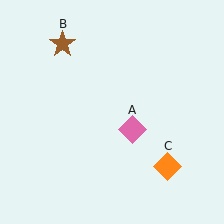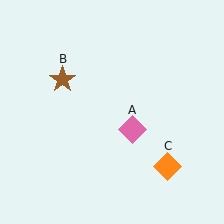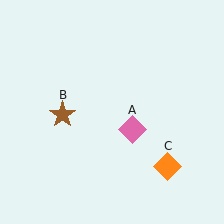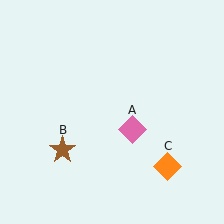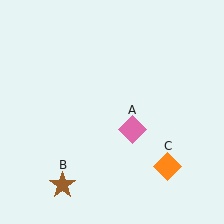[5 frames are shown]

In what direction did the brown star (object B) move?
The brown star (object B) moved down.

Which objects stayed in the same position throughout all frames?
Pink diamond (object A) and orange diamond (object C) remained stationary.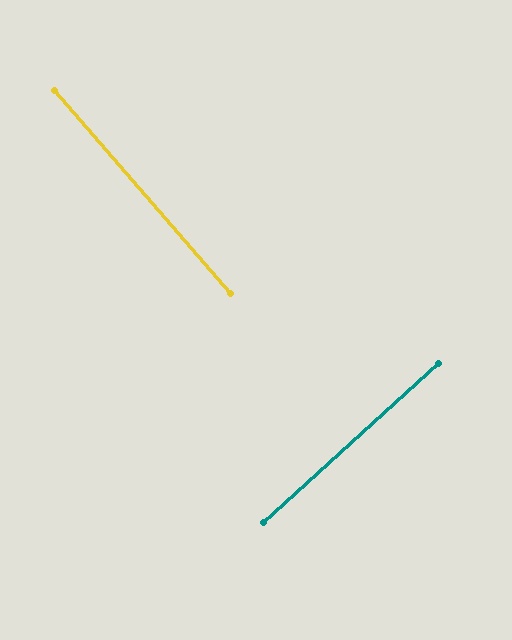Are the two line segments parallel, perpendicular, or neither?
Perpendicular — they meet at approximately 89°.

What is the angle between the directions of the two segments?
Approximately 89 degrees.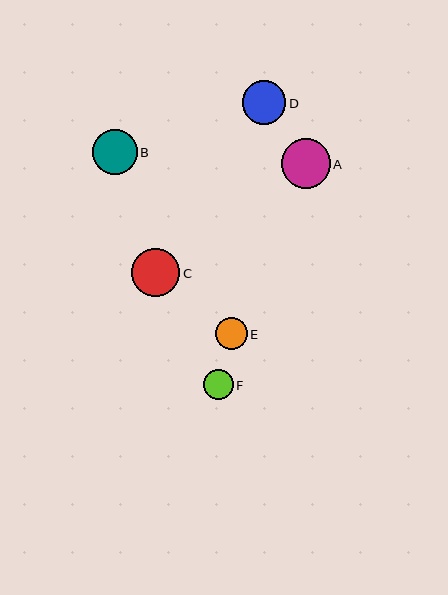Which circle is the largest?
Circle A is the largest with a size of approximately 49 pixels.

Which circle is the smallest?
Circle F is the smallest with a size of approximately 29 pixels.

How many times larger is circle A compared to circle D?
Circle A is approximately 1.1 times the size of circle D.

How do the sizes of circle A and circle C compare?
Circle A and circle C are approximately the same size.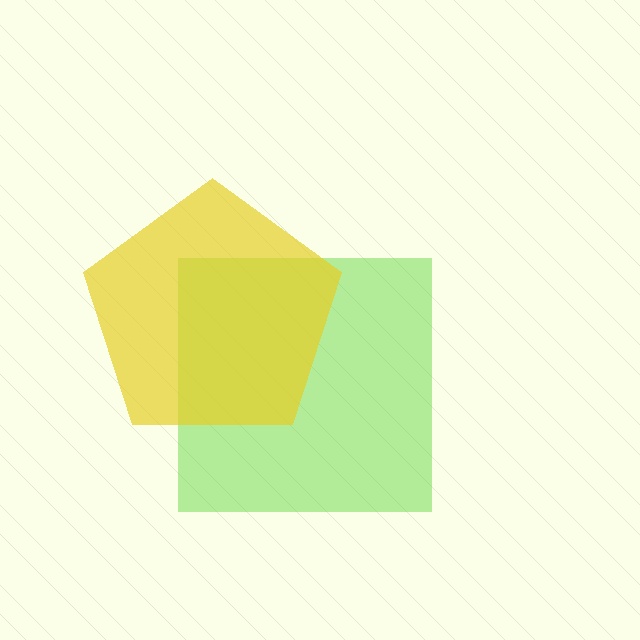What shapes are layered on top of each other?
The layered shapes are: a lime square, a yellow pentagon.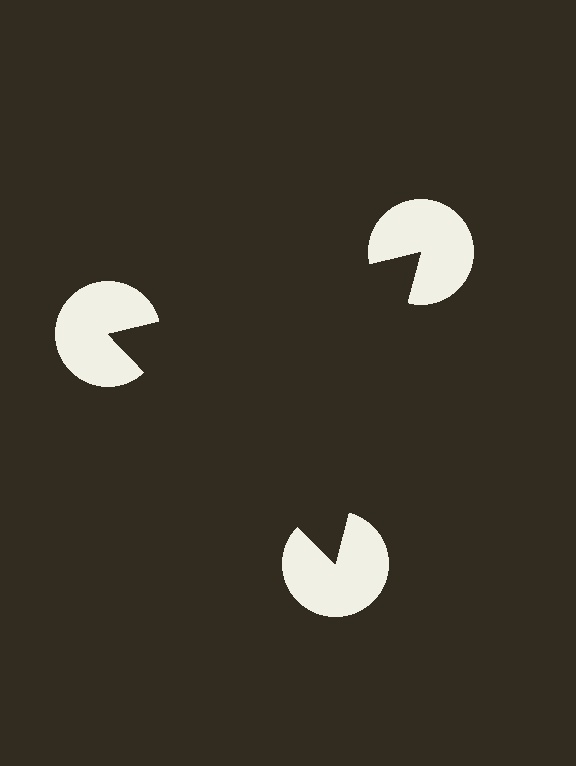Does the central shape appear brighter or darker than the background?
It typically appears slightly darker than the background, even though no actual brightness change is drawn.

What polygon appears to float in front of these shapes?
An illusory triangle — its edges are inferred from the aligned wedge cuts in the pac-man discs, not physically drawn.